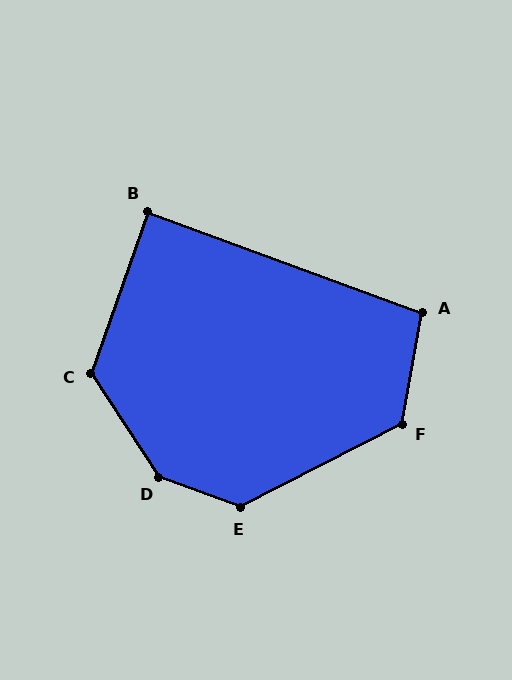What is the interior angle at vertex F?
Approximately 128 degrees (obtuse).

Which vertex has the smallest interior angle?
B, at approximately 89 degrees.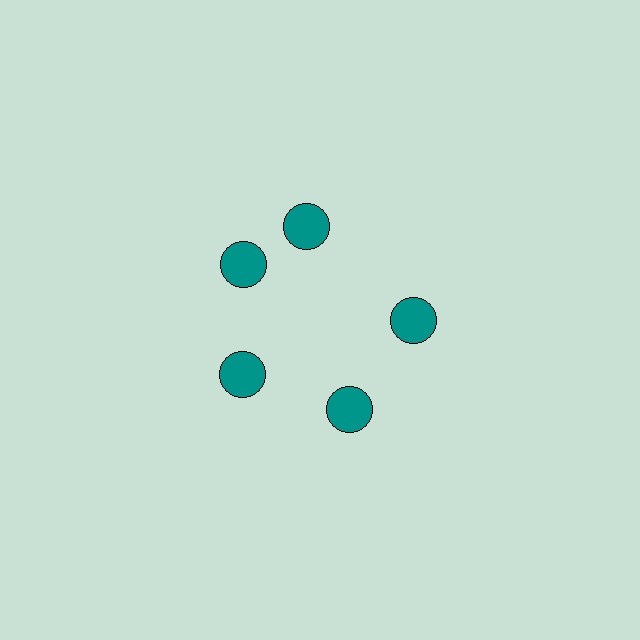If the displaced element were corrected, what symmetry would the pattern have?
It would have 5-fold rotational symmetry — the pattern would map onto itself every 72 degrees.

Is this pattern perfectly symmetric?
No. The 5 teal circles are arranged in a ring, but one element near the 1 o'clock position is rotated out of alignment along the ring, breaking the 5-fold rotational symmetry.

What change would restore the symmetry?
The symmetry would be restored by rotating it back into even spacing with its neighbors so that all 5 circles sit at equal angles and equal distance from the center.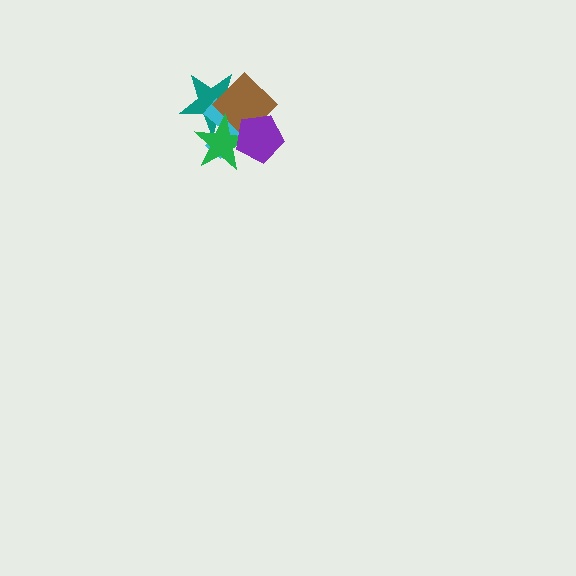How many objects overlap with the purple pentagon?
3 objects overlap with the purple pentagon.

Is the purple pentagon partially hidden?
No, no other shape covers it.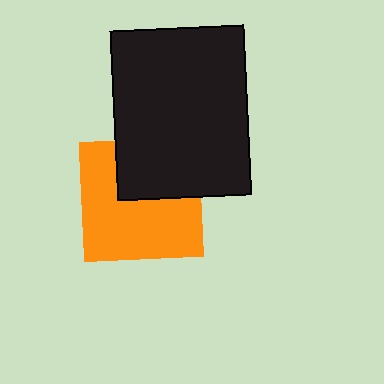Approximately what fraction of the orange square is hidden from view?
Roughly 35% of the orange square is hidden behind the black rectangle.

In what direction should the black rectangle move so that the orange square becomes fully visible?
The black rectangle should move up. That is the shortest direction to clear the overlap and leave the orange square fully visible.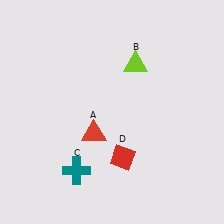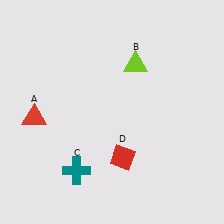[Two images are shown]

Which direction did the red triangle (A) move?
The red triangle (A) moved left.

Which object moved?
The red triangle (A) moved left.